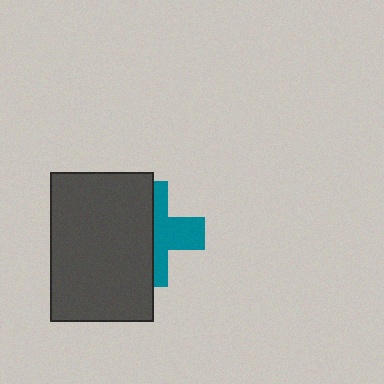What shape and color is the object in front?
The object in front is a dark gray rectangle.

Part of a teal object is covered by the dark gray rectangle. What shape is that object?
It is a cross.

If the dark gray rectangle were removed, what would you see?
You would see the complete teal cross.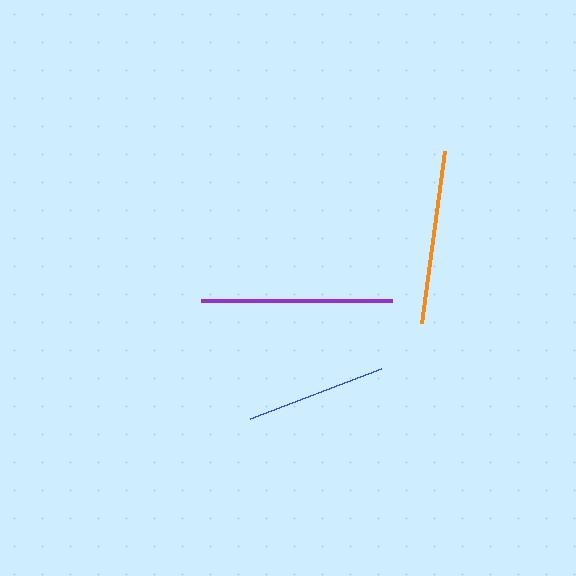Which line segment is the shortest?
The blue line is the shortest at approximately 140 pixels.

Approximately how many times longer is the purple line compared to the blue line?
The purple line is approximately 1.4 times the length of the blue line.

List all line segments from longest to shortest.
From longest to shortest: purple, orange, blue.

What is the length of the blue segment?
The blue segment is approximately 140 pixels long.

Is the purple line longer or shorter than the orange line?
The purple line is longer than the orange line.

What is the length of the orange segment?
The orange segment is approximately 174 pixels long.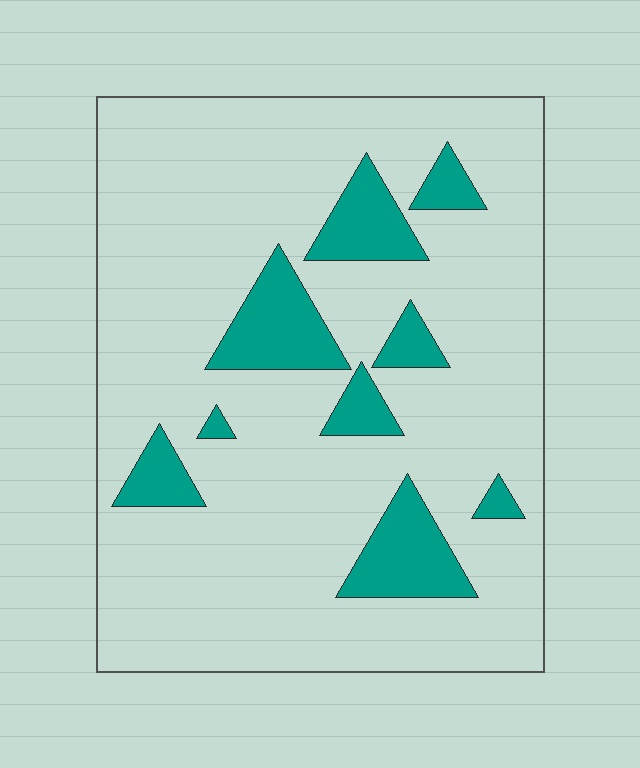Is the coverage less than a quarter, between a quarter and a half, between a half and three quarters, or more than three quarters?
Less than a quarter.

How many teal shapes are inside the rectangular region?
9.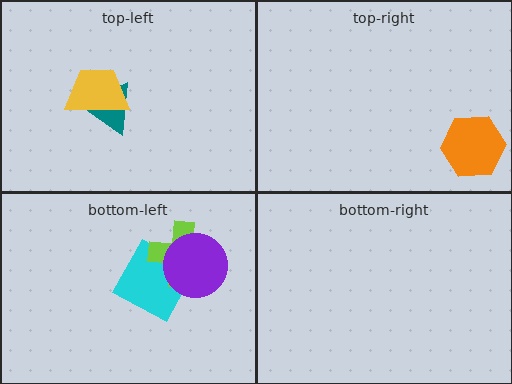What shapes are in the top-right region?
The orange hexagon.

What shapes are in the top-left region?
The teal triangle, the yellow trapezoid.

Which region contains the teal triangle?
The top-left region.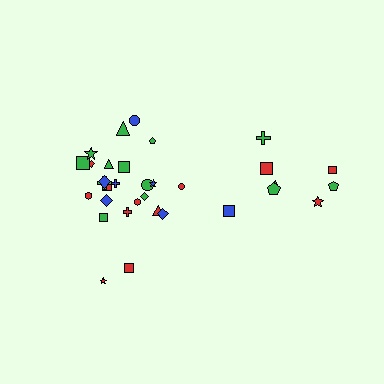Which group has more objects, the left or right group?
The left group.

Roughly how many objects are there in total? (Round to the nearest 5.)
Roughly 35 objects in total.